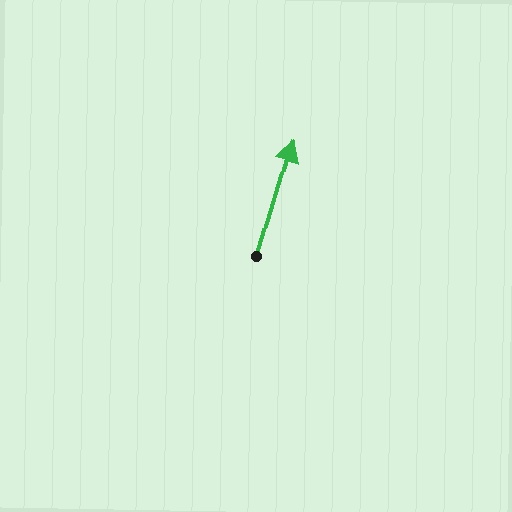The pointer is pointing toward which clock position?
Roughly 1 o'clock.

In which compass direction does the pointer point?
North.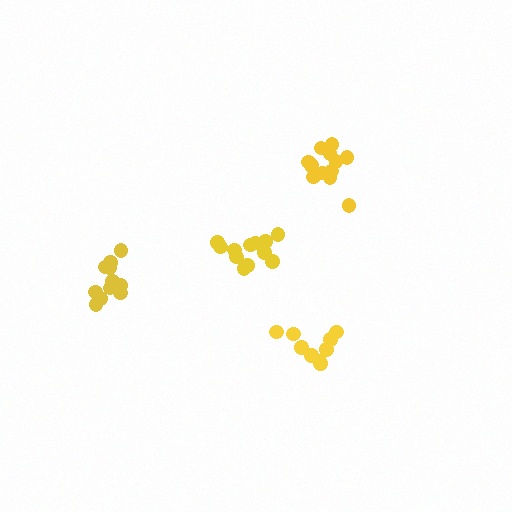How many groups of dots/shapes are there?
There are 4 groups.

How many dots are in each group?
Group 1: 12 dots, Group 2: 11 dots, Group 3: 12 dots, Group 4: 9 dots (44 total).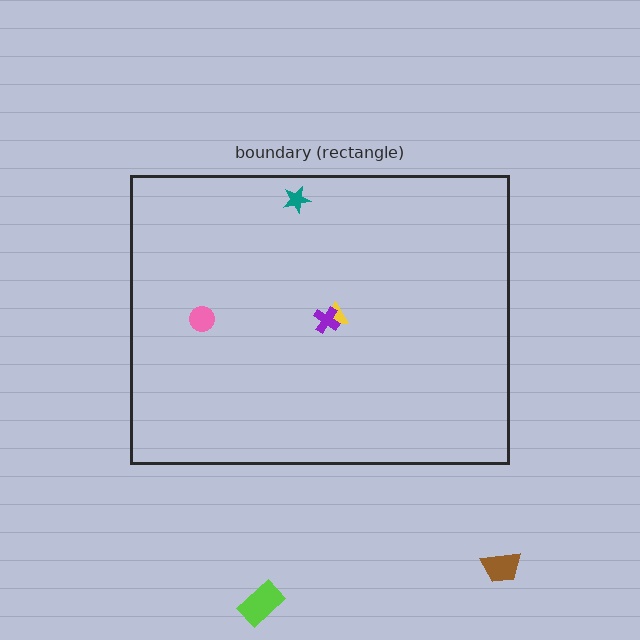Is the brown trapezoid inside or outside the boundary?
Outside.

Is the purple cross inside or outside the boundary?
Inside.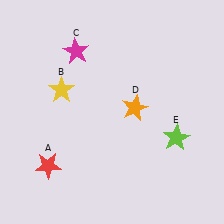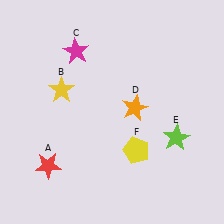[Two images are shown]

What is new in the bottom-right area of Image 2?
A yellow pentagon (F) was added in the bottom-right area of Image 2.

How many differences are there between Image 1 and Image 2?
There is 1 difference between the two images.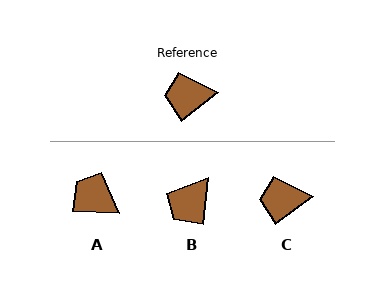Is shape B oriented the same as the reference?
No, it is off by about 48 degrees.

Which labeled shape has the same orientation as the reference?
C.